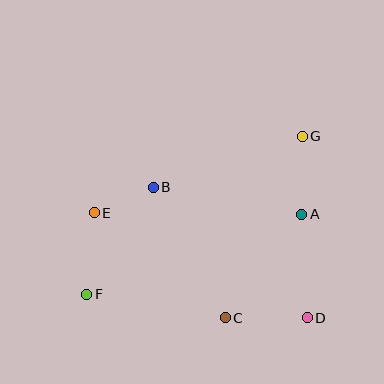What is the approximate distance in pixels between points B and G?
The distance between B and G is approximately 158 pixels.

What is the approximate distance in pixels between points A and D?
The distance between A and D is approximately 104 pixels.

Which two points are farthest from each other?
Points F and G are farthest from each other.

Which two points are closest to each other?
Points B and E are closest to each other.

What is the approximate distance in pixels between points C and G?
The distance between C and G is approximately 197 pixels.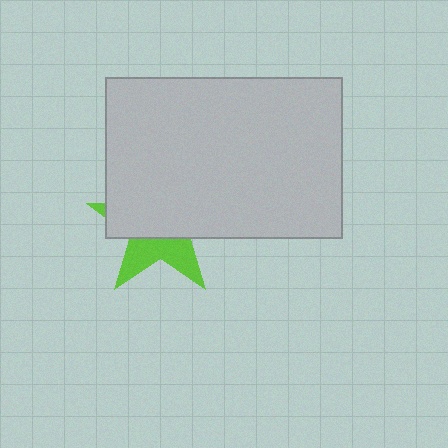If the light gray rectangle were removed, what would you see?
You would see the complete lime star.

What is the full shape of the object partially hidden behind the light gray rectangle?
The partially hidden object is a lime star.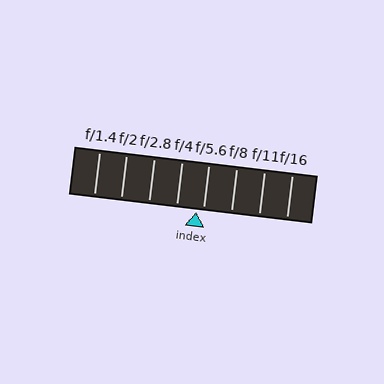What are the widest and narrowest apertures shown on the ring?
The widest aperture shown is f/1.4 and the narrowest is f/16.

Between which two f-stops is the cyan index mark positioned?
The index mark is between f/4 and f/5.6.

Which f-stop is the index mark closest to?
The index mark is closest to f/5.6.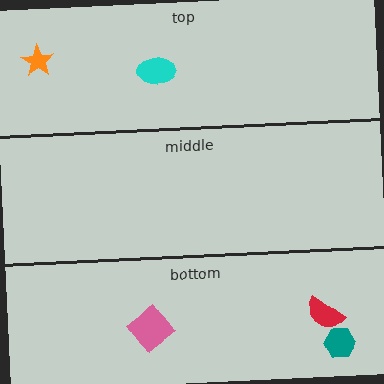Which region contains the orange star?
The top region.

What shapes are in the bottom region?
The red semicircle, the pink diamond, the teal hexagon.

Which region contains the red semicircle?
The bottom region.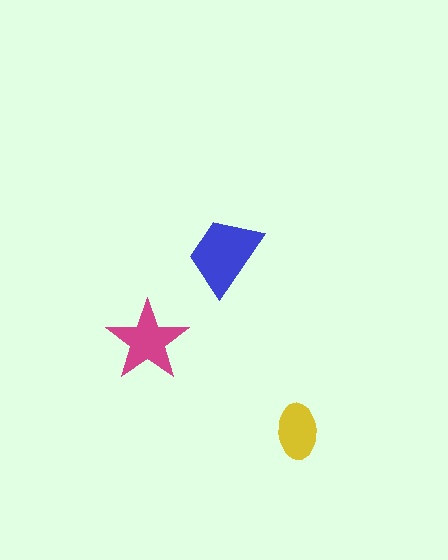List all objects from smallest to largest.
The yellow ellipse, the magenta star, the blue trapezoid.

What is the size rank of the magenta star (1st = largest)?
2nd.